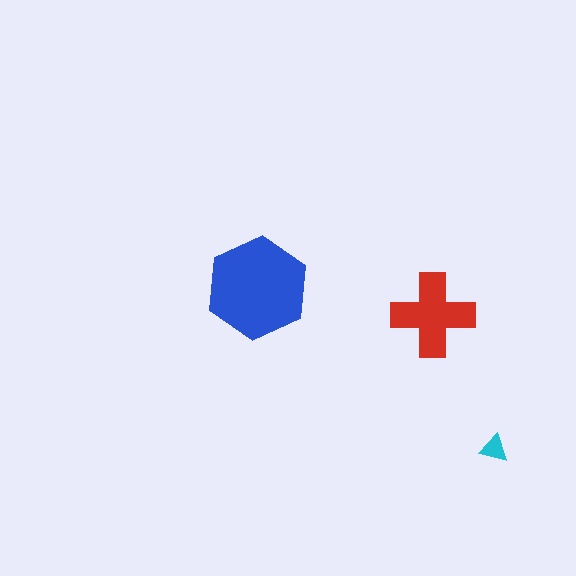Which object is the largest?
The blue hexagon.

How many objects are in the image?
There are 3 objects in the image.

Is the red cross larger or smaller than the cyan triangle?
Larger.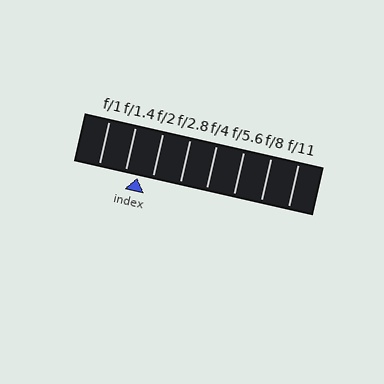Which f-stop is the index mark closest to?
The index mark is closest to f/1.4.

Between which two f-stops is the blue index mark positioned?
The index mark is between f/1.4 and f/2.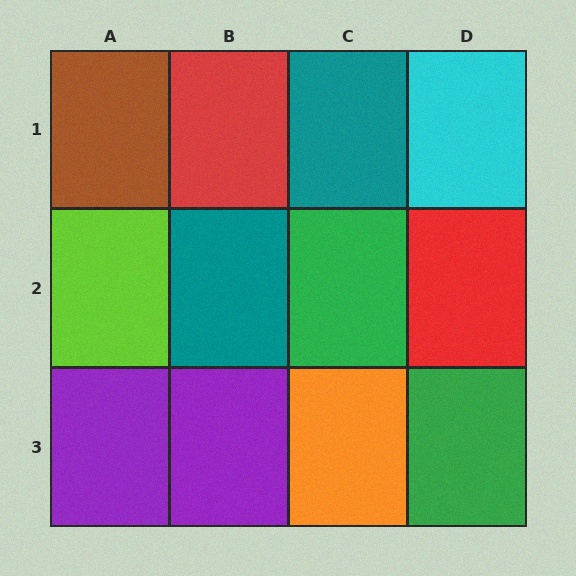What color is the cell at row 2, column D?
Red.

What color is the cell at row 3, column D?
Green.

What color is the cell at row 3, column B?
Purple.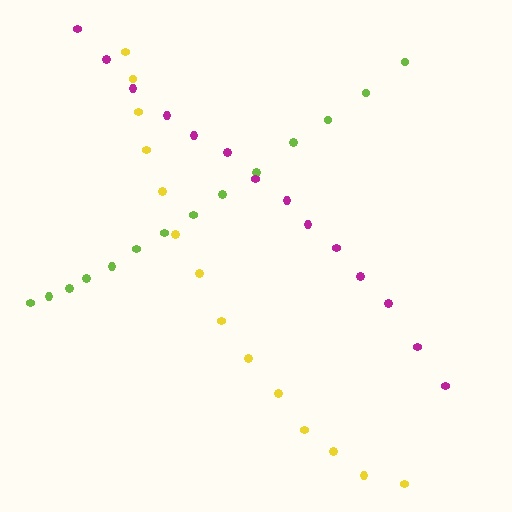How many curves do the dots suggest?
There are 3 distinct paths.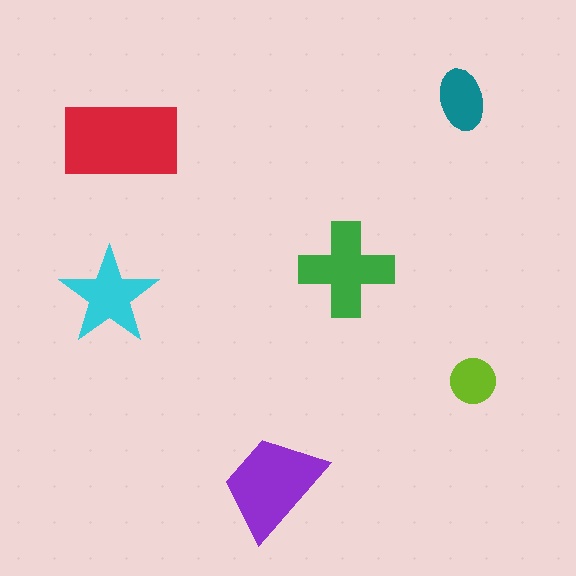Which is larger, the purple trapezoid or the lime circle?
The purple trapezoid.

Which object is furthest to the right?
The lime circle is rightmost.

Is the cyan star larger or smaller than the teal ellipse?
Larger.